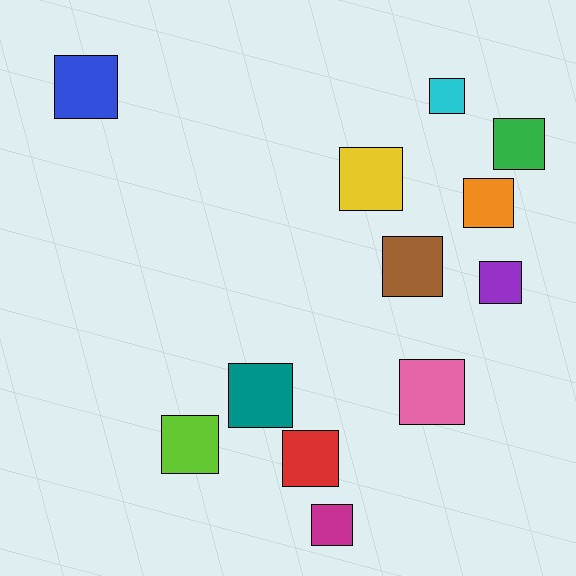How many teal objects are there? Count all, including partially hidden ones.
There is 1 teal object.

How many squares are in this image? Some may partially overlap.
There are 12 squares.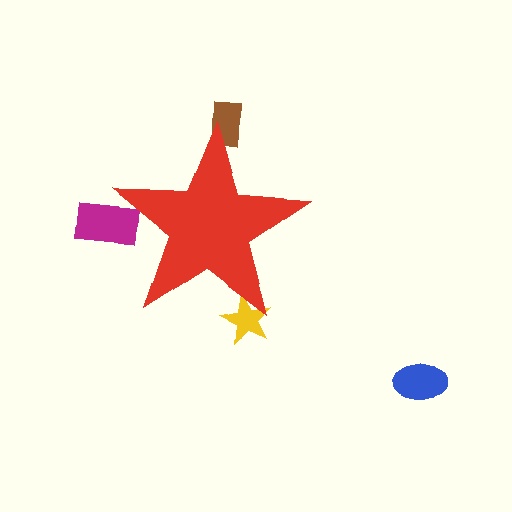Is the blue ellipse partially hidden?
No, the blue ellipse is fully visible.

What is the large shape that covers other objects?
A red star.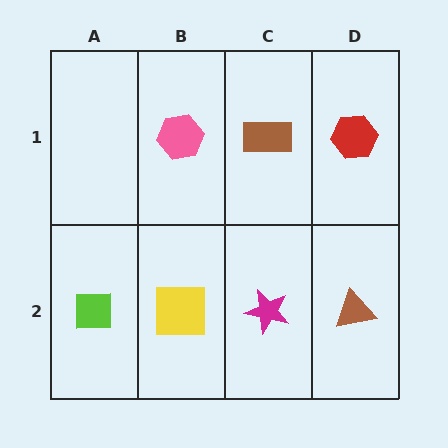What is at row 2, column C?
A magenta star.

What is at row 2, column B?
A yellow square.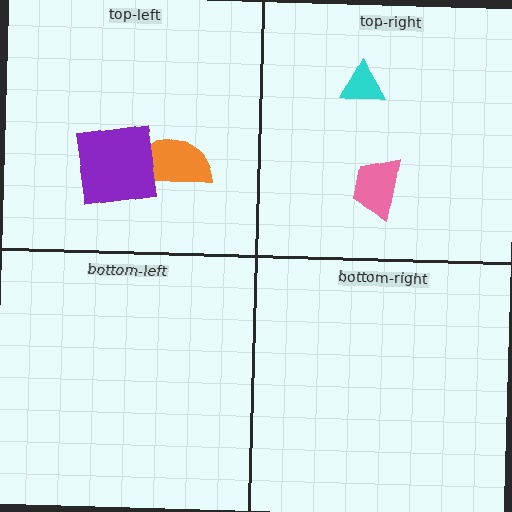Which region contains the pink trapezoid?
The top-right region.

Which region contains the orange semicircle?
The top-left region.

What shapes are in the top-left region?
The orange semicircle, the purple square.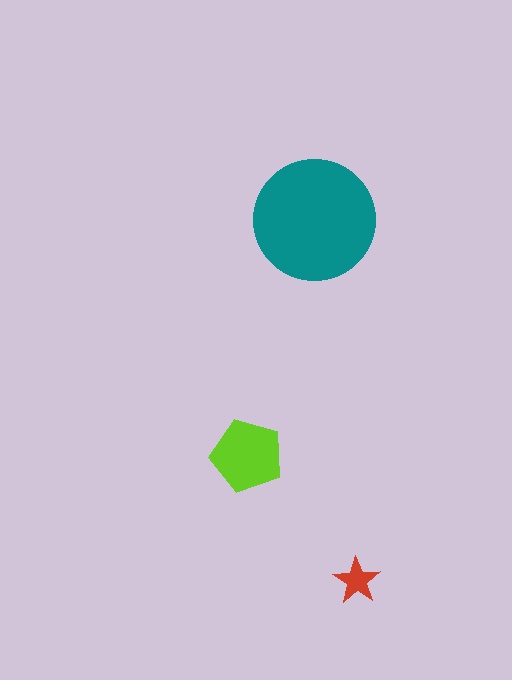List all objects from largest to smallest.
The teal circle, the lime pentagon, the red star.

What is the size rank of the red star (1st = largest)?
3rd.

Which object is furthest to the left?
The lime pentagon is leftmost.